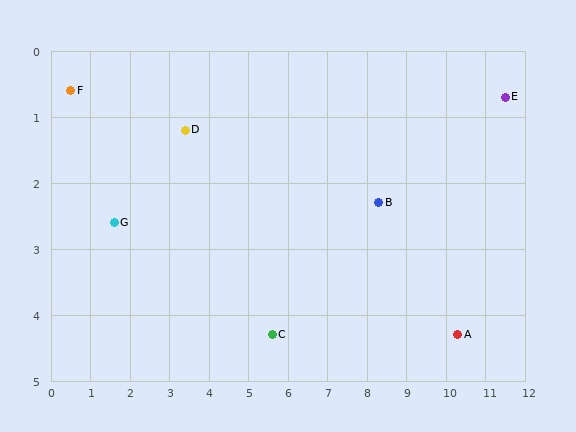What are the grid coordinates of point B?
Point B is at approximately (8.3, 2.3).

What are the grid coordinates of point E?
Point E is at approximately (11.5, 0.7).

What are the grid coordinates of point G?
Point G is at approximately (1.6, 2.6).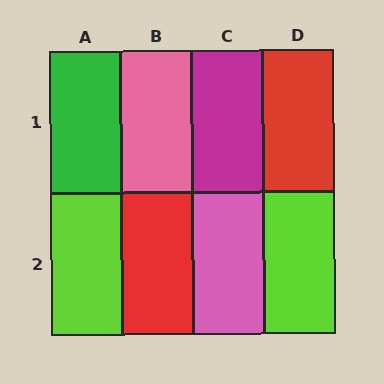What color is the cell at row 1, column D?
Red.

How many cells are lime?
2 cells are lime.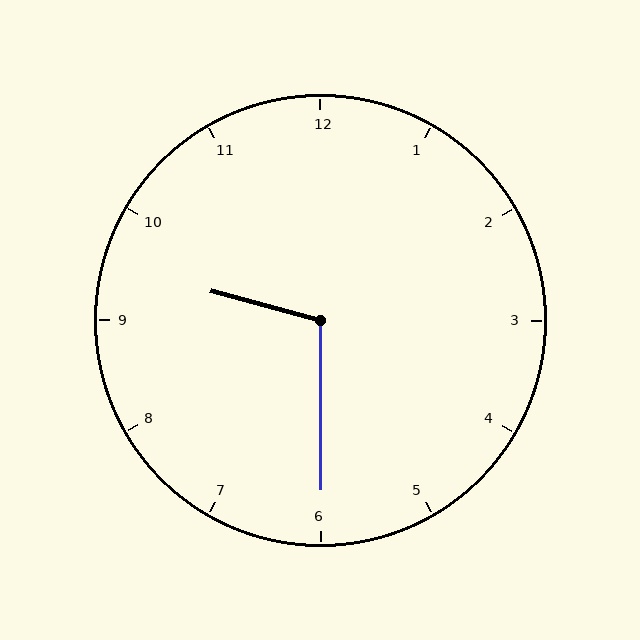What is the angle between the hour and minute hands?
Approximately 105 degrees.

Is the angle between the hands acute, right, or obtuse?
It is obtuse.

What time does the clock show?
9:30.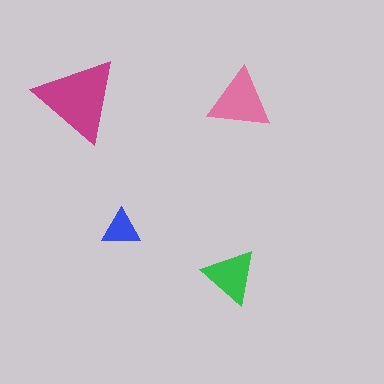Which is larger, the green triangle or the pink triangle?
The pink one.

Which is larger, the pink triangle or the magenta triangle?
The magenta one.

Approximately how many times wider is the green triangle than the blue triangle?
About 1.5 times wider.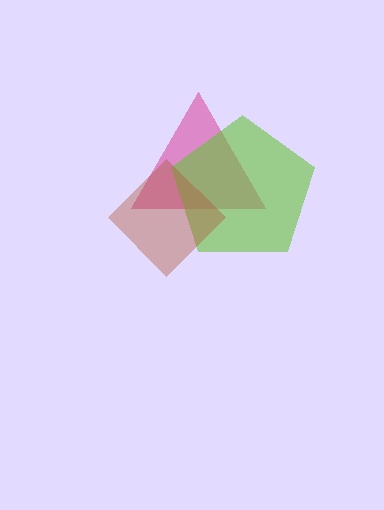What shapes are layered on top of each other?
The layered shapes are: a magenta triangle, a lime pentagon, a brown diamond.